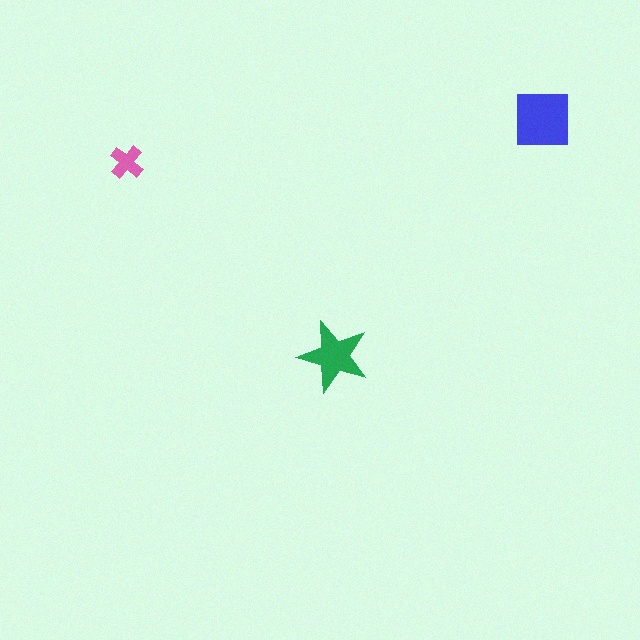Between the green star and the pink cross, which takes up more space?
The green star.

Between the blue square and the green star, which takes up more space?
The blue square.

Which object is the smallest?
The pink cross.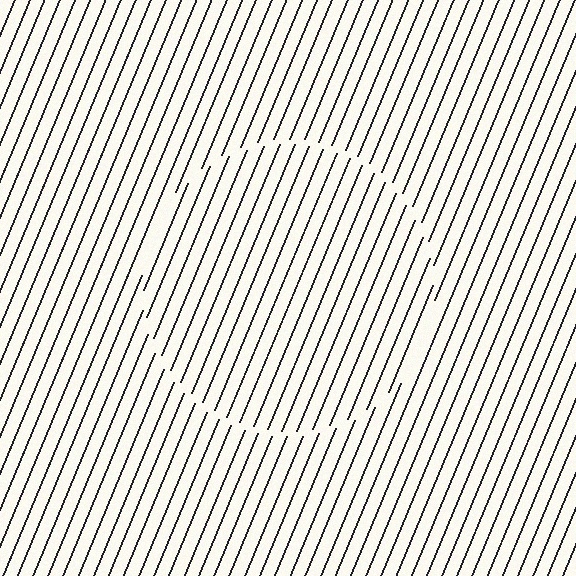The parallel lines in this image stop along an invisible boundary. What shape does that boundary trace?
An illusory circle. The interior of the shape contains the same grating, shifted by half a period — the contour is defined by the phase discontinuity where line-ends from the inner and outer gratings abut.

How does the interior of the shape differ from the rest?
The interior of the shape contains the same grating, shifted by half a period — the contour is defined by the phase discontinuity where line-ends from the inner and outer gratings abut.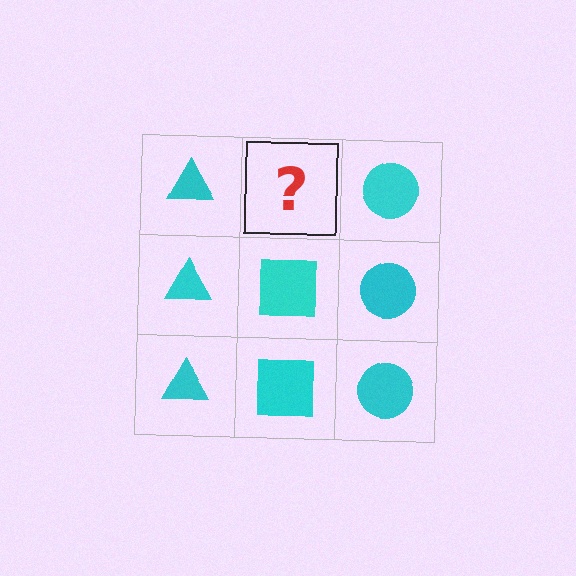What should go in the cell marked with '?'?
The missing cell should contain a cyan square.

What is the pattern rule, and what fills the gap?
The rule is that each column has a consistent shape. The gap should be filled with a cyan square.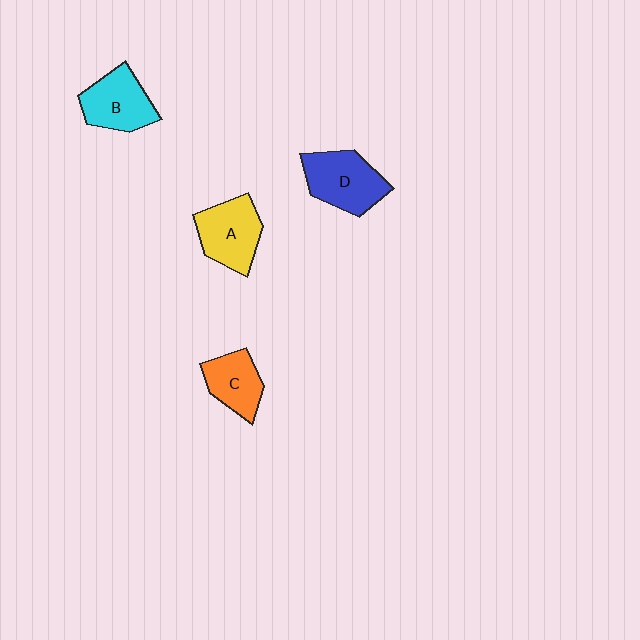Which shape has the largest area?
Shape D (blue).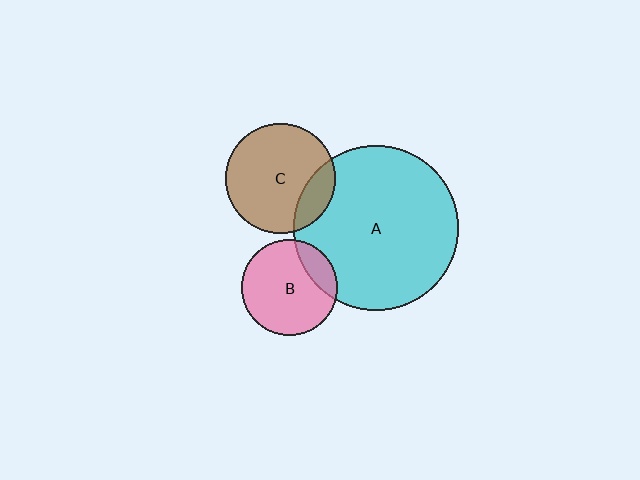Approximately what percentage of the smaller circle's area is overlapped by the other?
Approximately 20%.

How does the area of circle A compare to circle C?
Approximately 2.3 times.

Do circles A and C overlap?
Yes.